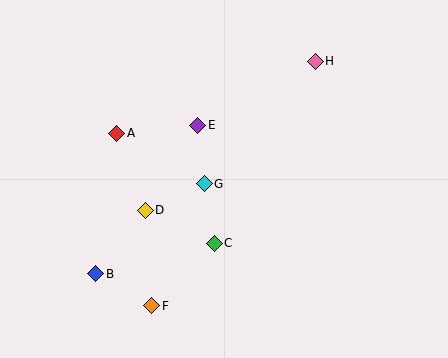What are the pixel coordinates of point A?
Point A is at (117, 133).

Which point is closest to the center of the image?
Point G at (204, 184) is closest to the center.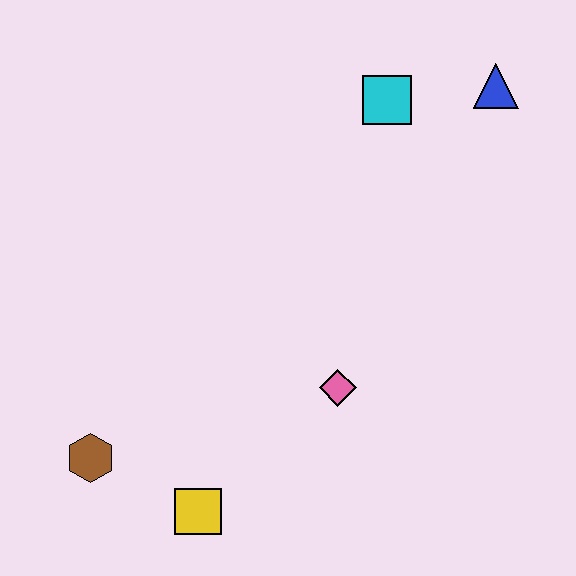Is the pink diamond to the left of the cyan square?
Yes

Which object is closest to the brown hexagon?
The yellow square is closest to the brown hexagon.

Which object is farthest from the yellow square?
The blue triangle is farthest from the yellow square.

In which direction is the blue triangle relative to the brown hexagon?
The blue triangle is to the right of the brown hexagon.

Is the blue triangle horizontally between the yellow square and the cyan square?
No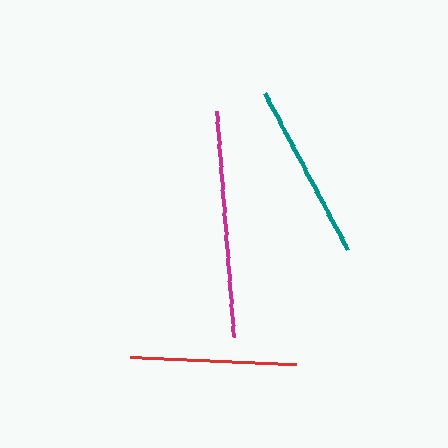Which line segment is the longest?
The magenta line is the longest at approximately 226 pixels.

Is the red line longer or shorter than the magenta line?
The magenta line is longer than the red line.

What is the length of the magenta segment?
The magenta segment is approximately 226 pixels long.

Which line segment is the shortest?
The red line is the shortest at approximately 166 pixels.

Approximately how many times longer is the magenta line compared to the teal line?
The magenta line is approximately 1.3 times the length of the teal line.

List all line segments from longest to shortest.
From longest to shortest: magenta, teal, red.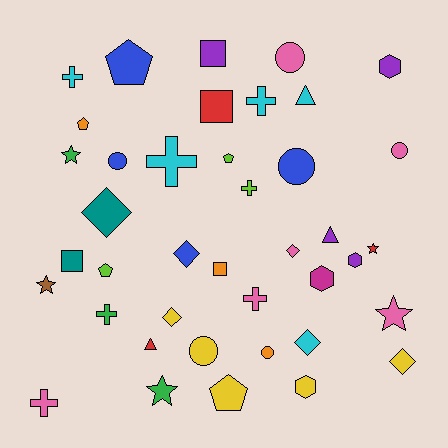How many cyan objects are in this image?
There are 5 cyan objects.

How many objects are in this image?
There are 40 objects.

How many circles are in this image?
There are 6 circles.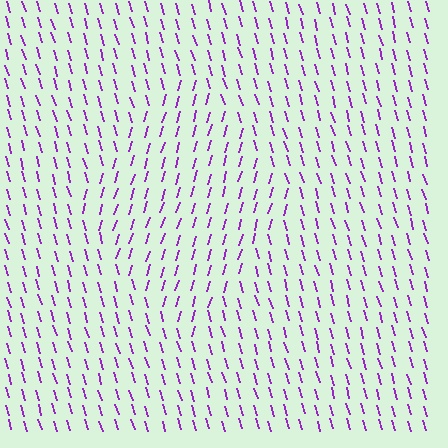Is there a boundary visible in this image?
Yes, there is a texture boundary formed by a change in line orientation.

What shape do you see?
I see a diamond.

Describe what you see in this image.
The image is filled with small purple line segments. A diamond region in the image has lines oriented differently from the surrounding lines, creating a visible texture boundary.